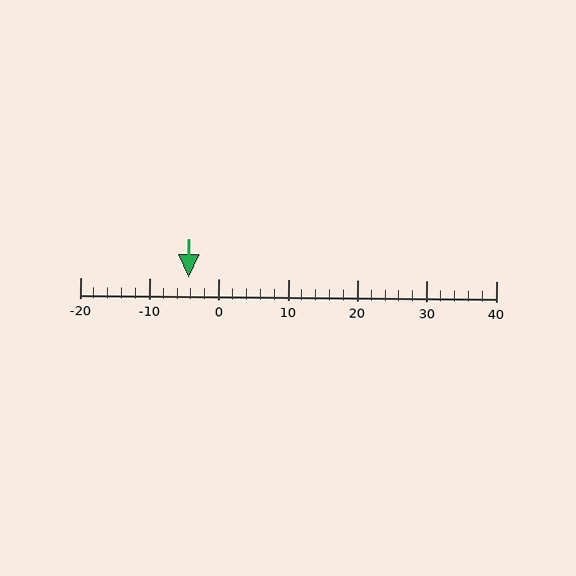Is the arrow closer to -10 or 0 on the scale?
The arrow is closer to 0.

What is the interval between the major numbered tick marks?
The major tick marks are spaced 10 units apart.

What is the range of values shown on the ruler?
The ruler shows values from -20 to 40.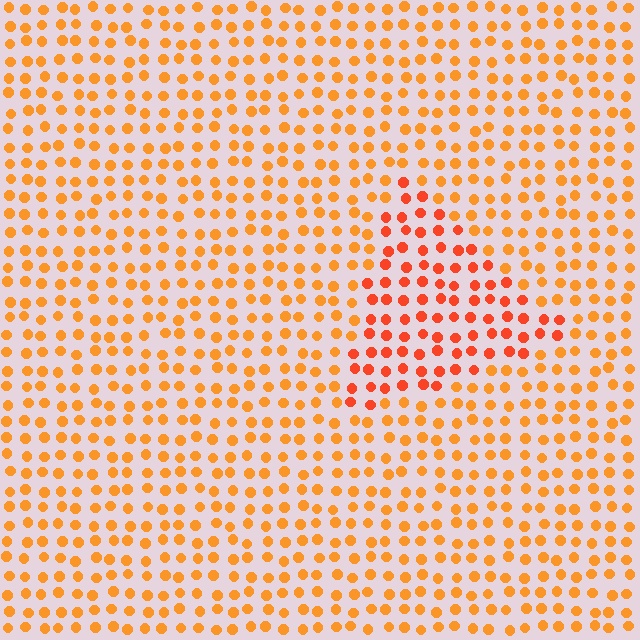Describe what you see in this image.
The image is filled with small orange elements in a uniform arrangement. A triangle-shaped region is visible where the elements are tinted to a slightly different hue, forming a subtle color boundary.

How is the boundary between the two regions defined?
The boundary is defined purely by a slight shift in hue (about 24 degrees). Spacing, size, and orientation are identical on both sides.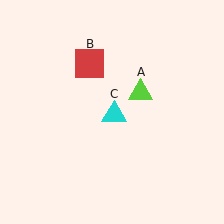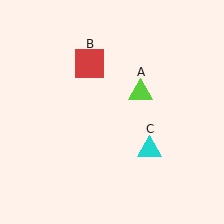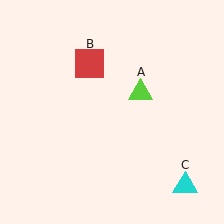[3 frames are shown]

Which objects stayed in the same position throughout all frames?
Lime triangle (object A) and red square (object B) remained stationary.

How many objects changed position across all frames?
1 object changed position: cyan triangle (object C).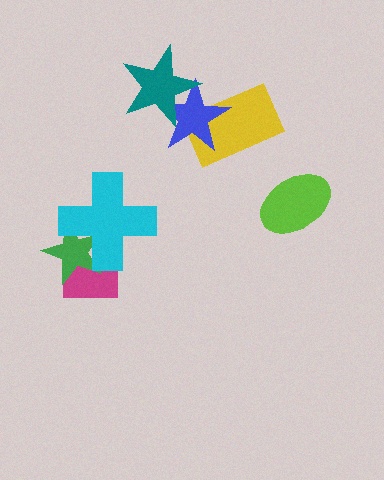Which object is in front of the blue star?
The teal star is in front of the blue star.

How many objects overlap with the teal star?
1 object overlaps with the teal star.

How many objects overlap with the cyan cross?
2 objects overlap with the cyan cross.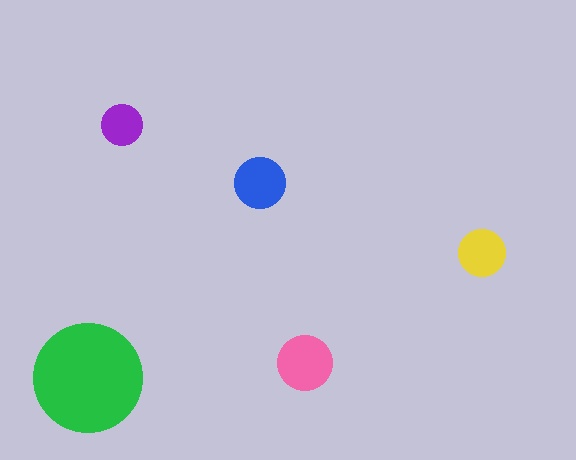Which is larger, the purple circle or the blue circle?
The blue one.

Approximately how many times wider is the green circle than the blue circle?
About 2 times wider.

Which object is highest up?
The purple circle is topmost.